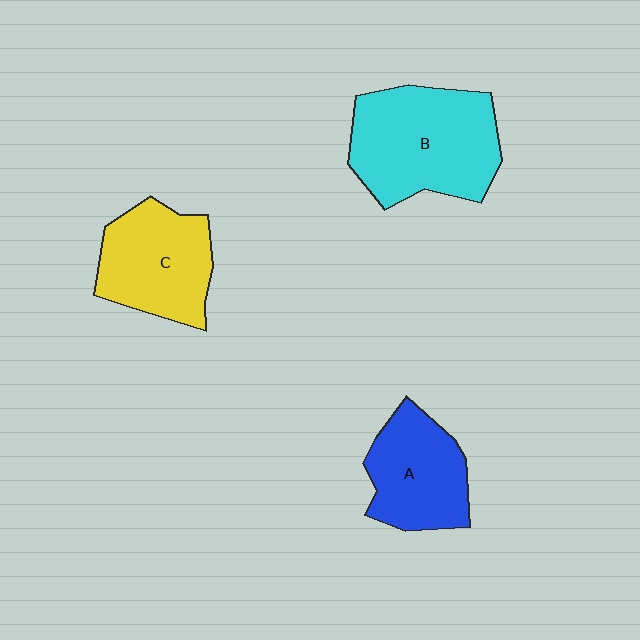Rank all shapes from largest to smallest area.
From largest to smallest: B (cyan), C (yellow), A (blue).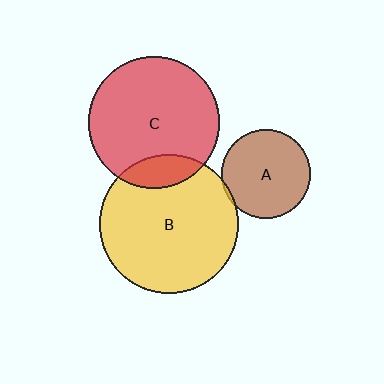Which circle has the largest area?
Circle B (yellow).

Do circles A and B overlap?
Yes.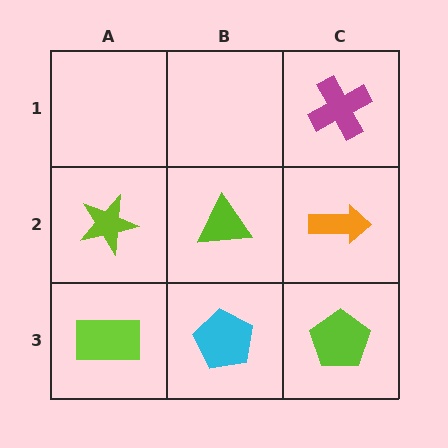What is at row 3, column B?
A cyan pentagon.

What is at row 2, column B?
A lime triangle.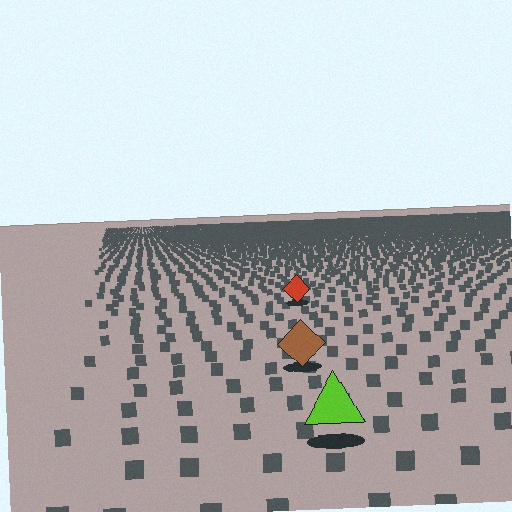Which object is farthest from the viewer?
The red diamond is farthest from the viewer. It appears smaller and the ground texture around it is denser.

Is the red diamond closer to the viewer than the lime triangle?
No. The lime triangle is closer — you can tell from the texture gradient: the ground texture is coarser near it.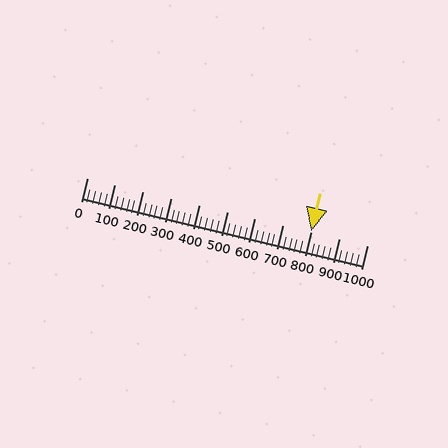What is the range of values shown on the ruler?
The ruler shows values from 0 to 1000.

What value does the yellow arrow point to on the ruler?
The yellow arrow points to approximately 800.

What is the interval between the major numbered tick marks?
The major tick marks are spaced 100 units apart.